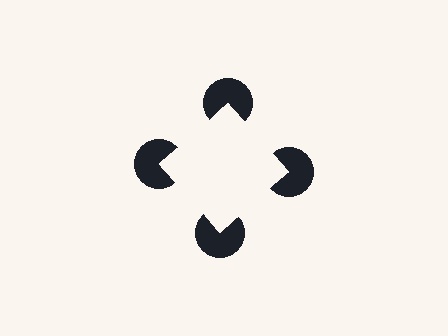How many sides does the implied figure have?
4 sides.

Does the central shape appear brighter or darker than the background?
It typically appears slightly brighter than the background, even though no actual brightness change is drawn.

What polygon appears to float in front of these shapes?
An illusory square — its edges are inferred from the aligned wedge cuts in the pac-man discs, not physically drawn.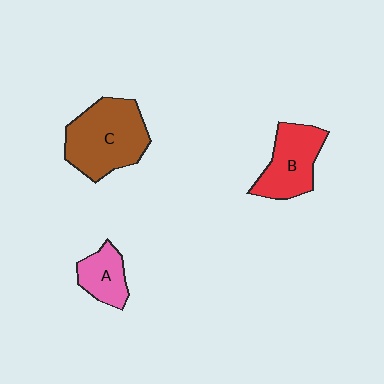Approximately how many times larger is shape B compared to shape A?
Approximately 1.6 times.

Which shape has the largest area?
Shape C (brown).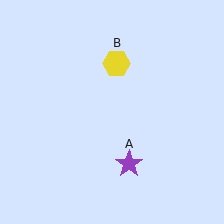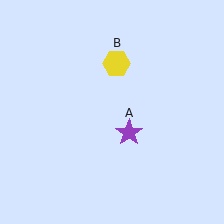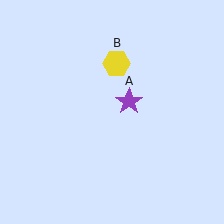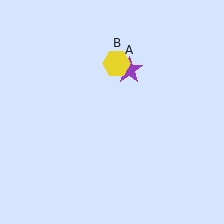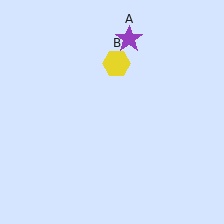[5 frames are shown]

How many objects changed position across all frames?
1 object changed position: purple star (object A).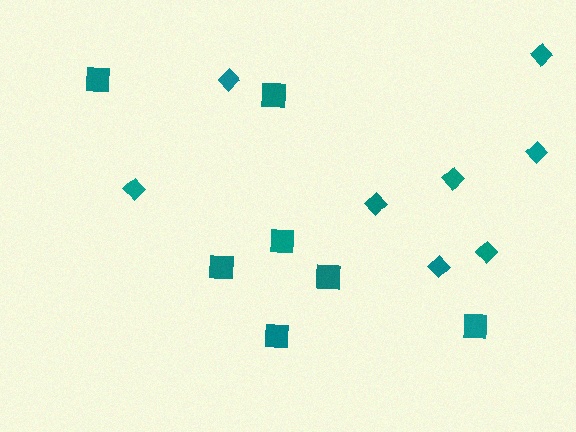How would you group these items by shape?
There are 2 groups: one group of squares (7) and one group of diamonds (8).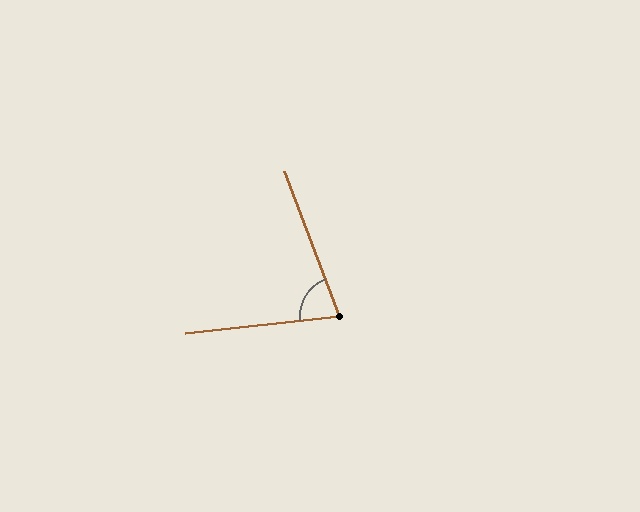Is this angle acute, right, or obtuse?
It is acute.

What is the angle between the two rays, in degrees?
Approximately 76 degrees.